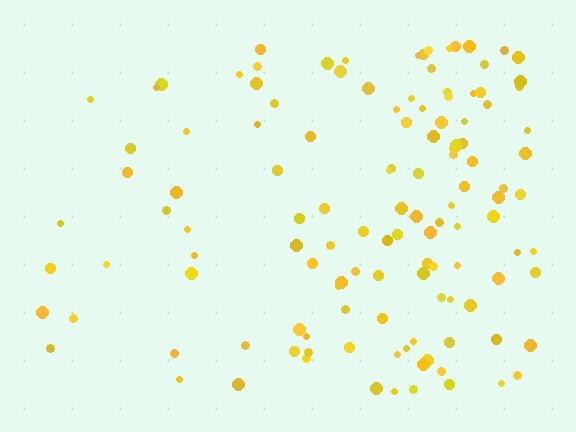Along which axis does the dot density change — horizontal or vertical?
Horizontal.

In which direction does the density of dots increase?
From left to right, with the right side densest.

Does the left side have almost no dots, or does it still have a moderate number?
Still a moderate number, just noticeably fewer than the right.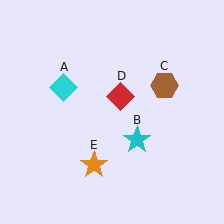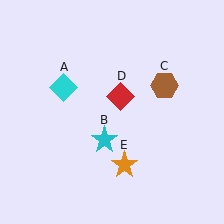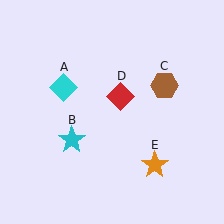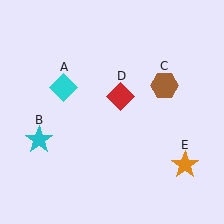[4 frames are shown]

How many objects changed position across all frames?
2 objects changed position: cyan star (object B), orange star (object E).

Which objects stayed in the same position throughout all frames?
Cyan diamond (object A) and brown hexagon (object C) and red diamond (object D) remained stationary.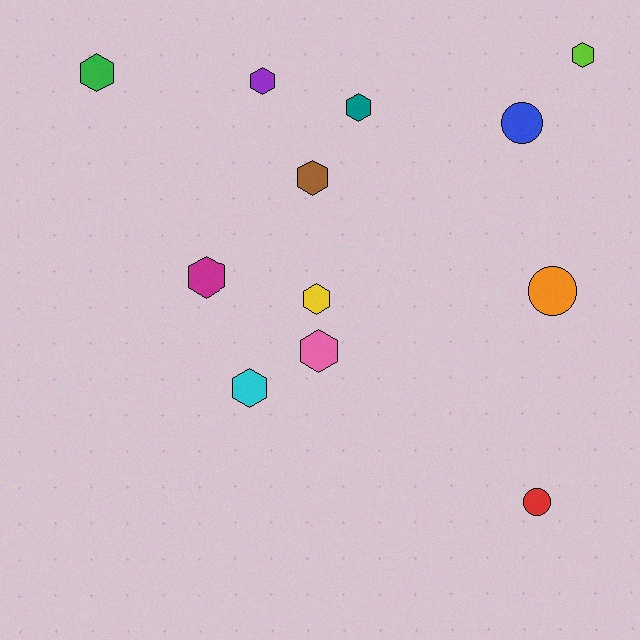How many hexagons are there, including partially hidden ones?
There are 9 hexagons.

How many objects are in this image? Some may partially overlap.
There are 12 objects.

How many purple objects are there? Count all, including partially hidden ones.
There is 1 purple object.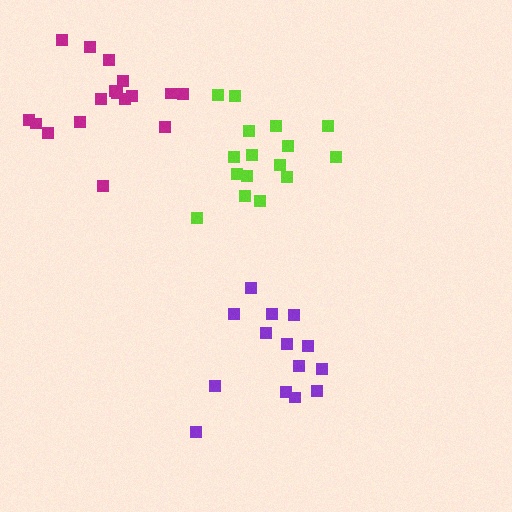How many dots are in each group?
Group 1: 16 dots, Group 2: 14 dots, Group 3: 17 dots (47 total).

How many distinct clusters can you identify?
There are 3 distinct clusters.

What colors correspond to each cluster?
The clusters are colored: lime, purple, magenta.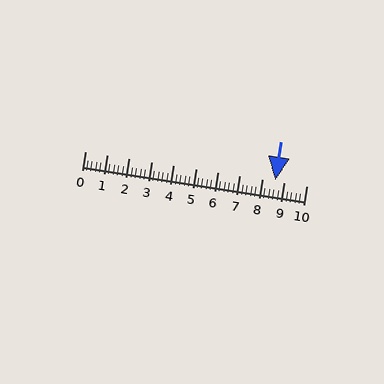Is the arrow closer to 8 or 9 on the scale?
The arrow is closer to 9.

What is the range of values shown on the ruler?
The ruler shows values from 0 to 10.